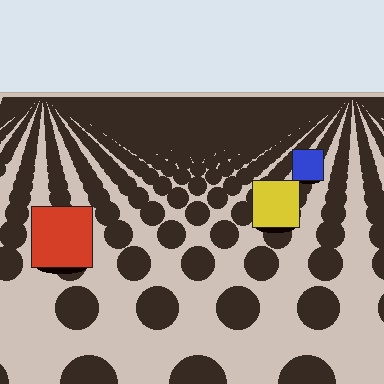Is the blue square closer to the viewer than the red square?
No. The red square is closer — you can tell from the texture gradient: the ground texture is coarser near it.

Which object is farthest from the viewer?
The blue square is farthest from the viewer. It appears smaller and the ground texture around it is denser.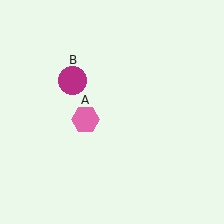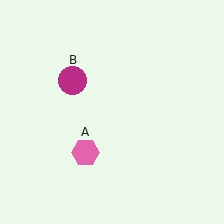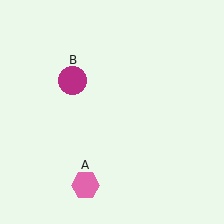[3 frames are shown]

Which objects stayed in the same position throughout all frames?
Magenta circle (object B) remained stationary.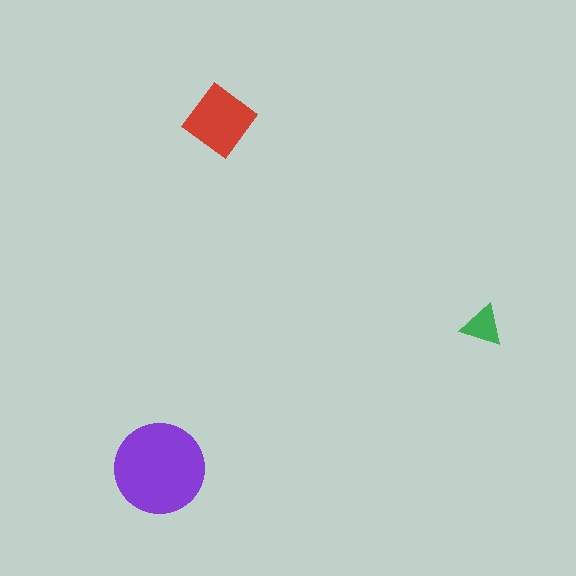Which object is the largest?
The purple circle.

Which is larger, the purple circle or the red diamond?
The purple circle.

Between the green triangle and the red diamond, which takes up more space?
The red diamond.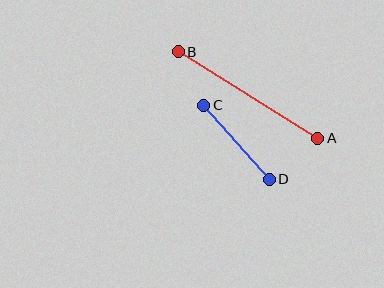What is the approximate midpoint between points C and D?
The midpoint is at approximately (237, 142) pixels.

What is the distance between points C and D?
The distance is approximately 99 pixels.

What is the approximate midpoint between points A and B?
The midpoint is at approximately (248, 95) pixels.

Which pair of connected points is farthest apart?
Points A and B are farthest apart.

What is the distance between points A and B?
The distance is approximately 164 pixels.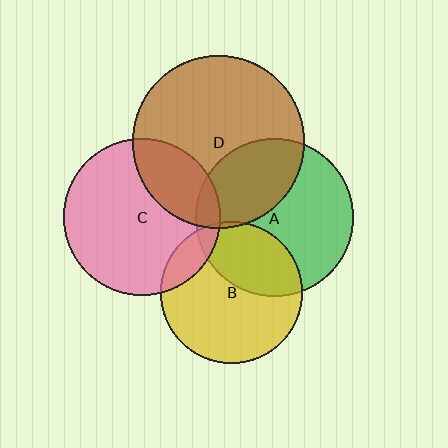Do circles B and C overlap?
Yes.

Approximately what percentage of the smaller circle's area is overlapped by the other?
Approximately 15%.